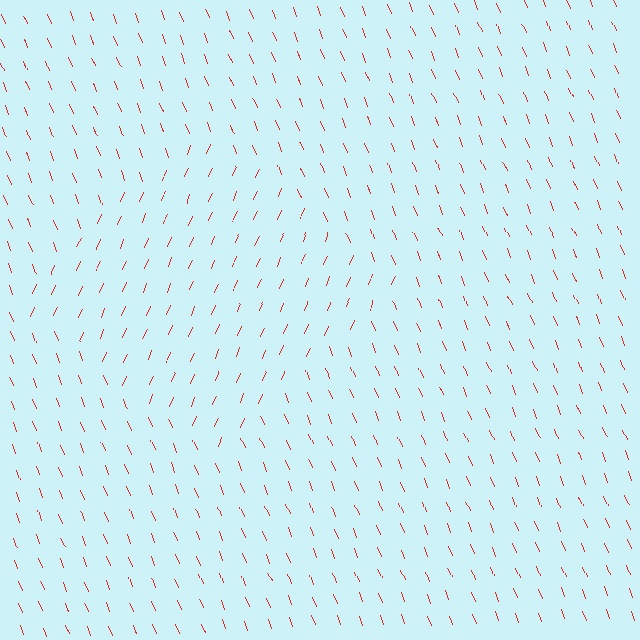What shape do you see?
I see a diamond.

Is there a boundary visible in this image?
Yes, there is a texture boundary formed by a change in line orientation.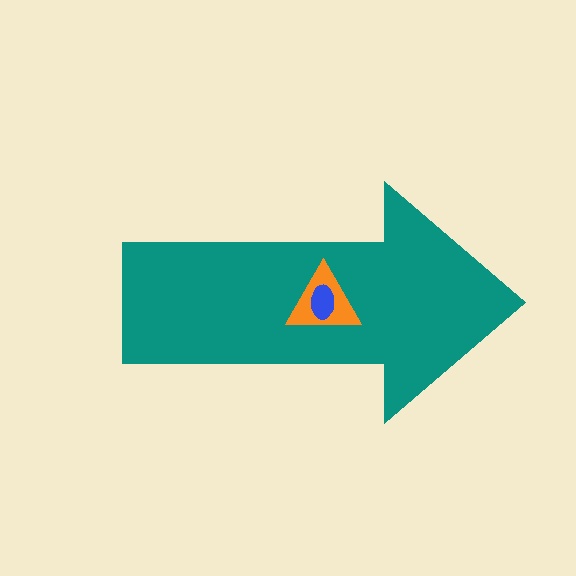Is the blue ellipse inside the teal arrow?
Yes.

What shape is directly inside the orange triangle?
The blue ellipse.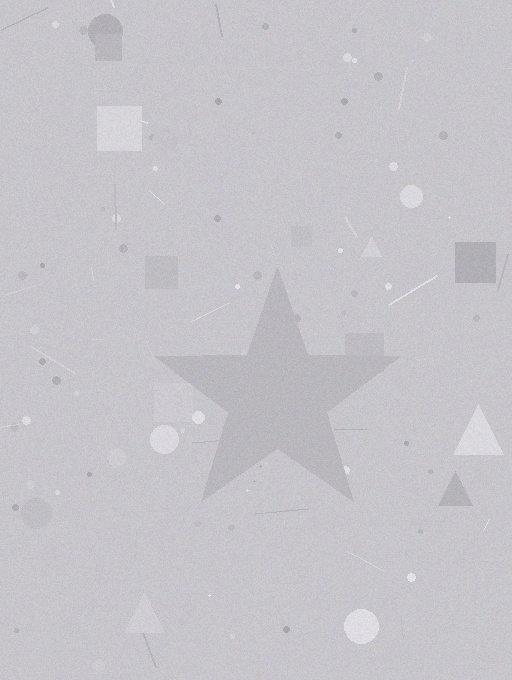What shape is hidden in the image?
A star is hidden in the image.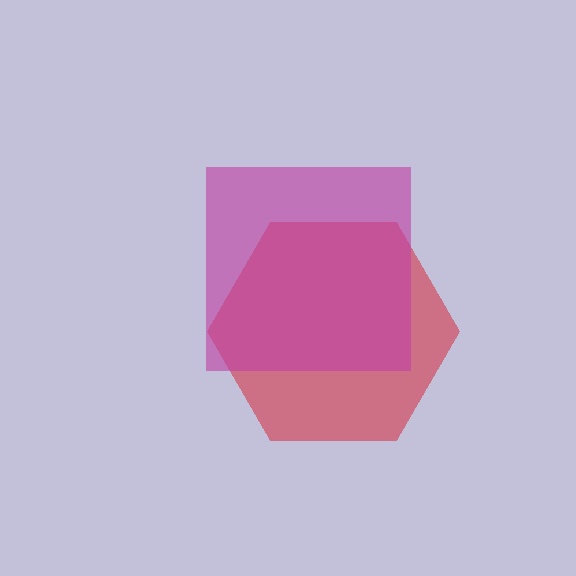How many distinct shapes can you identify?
There are 2 distinct shapes: a red hexagon, a magenta square.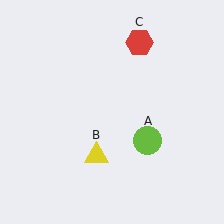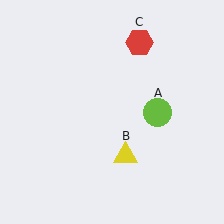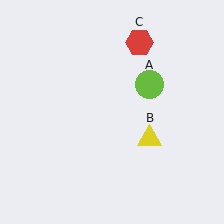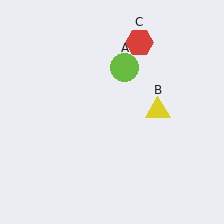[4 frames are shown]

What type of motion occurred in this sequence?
The lime circle (object A), yellow triangle (object B) rotated counterclockwise around the center of the scene.